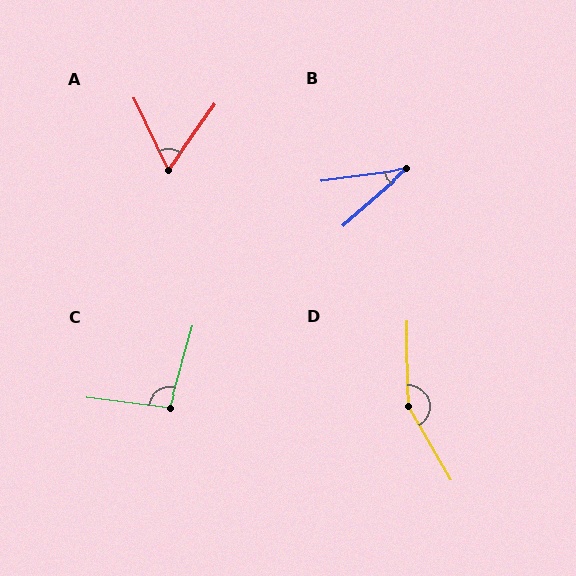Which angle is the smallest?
B, at approximately 33 degrees.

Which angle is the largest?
D, at approximately 150 degrees.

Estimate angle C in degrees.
Approximately 99 degrees.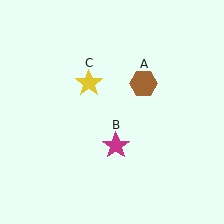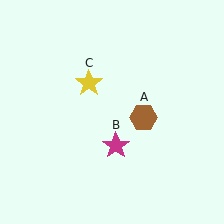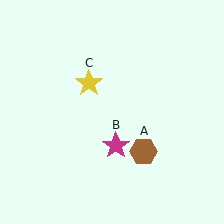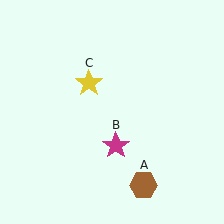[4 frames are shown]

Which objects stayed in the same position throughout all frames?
Magenta star (object B) and yellow star (object C) remained stationary.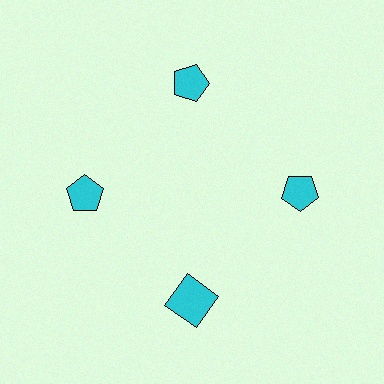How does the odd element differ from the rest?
It has a different shape: square instead of pentagon.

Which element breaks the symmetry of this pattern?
The cyan square at roughly the 6 o'clock position breaks the symmetry. All other shapes are cyan pentagons.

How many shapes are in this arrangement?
There are 4 shapes arranged in a ring pattern.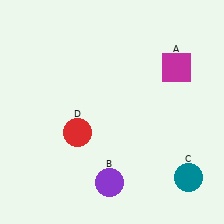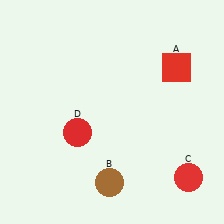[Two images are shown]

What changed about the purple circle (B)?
In Image 1, B is purple. In Image 2, it changed to brown.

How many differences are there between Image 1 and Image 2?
There are 3 differences between the two images.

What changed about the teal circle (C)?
In Image 1, C is teal. In Image 2, it changed to red.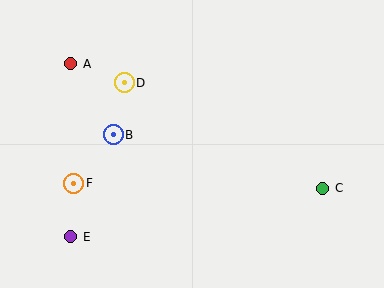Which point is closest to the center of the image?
Point B at (113, 135) is closest to the center.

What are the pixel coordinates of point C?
Point C is at (323, 188).